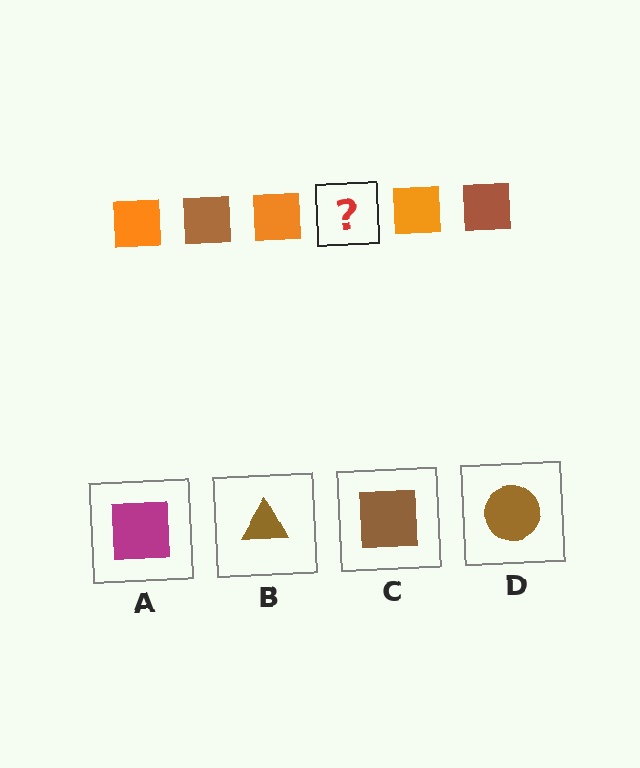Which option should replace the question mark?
Option C.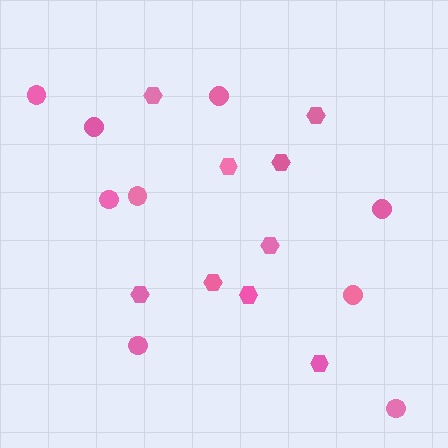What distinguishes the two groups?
There are 2 groups: one group of hexagons (9) and one group of circles (9).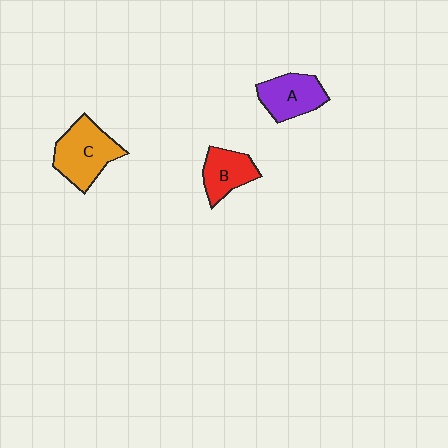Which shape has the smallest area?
Shape B (red).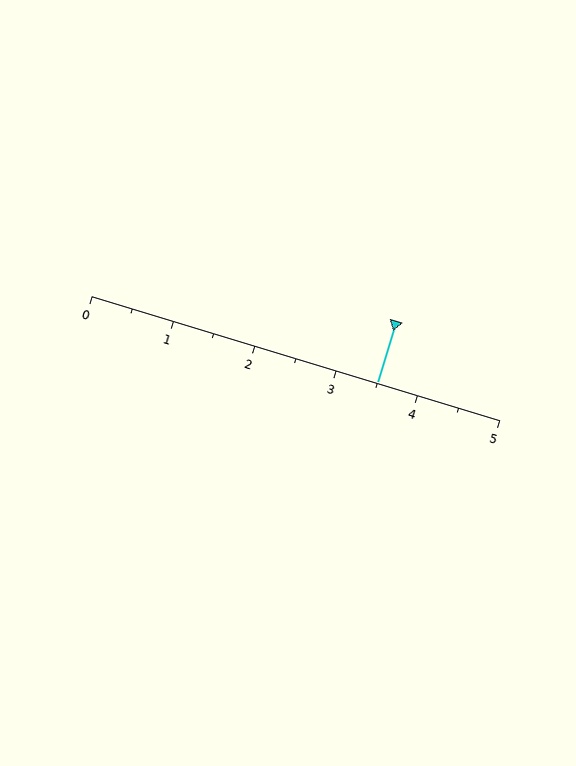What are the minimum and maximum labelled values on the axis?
The axis runs from 0 to 5.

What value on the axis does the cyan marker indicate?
The marker indicates approximately 3.5.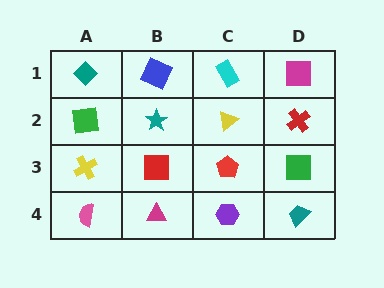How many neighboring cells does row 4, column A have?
2.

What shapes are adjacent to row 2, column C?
A cyan rectangle (row 1, column C), a red pentagon (row 3, column C), a teal star (row 2, column B), a red cross (row 2, column D).